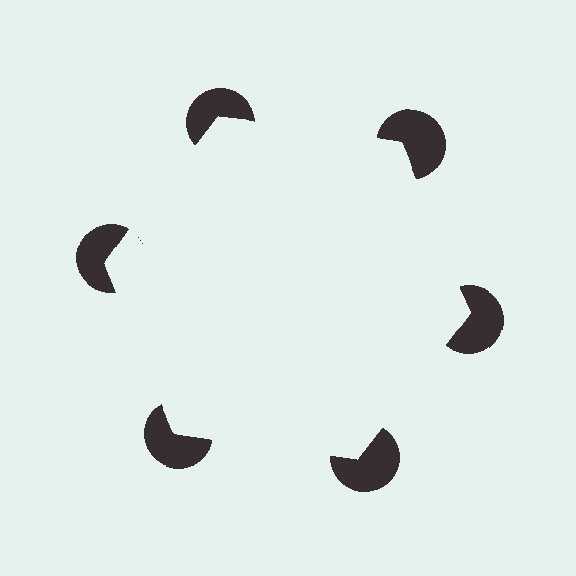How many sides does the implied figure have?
6 sides.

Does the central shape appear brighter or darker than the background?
It typically appears slightly brighter than the background, even though no actual brightness change is drawn.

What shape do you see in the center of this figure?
An illusory hexagon — its edges are inferred from the aligned wedge cuts in the pac-man discs, not physically drawn.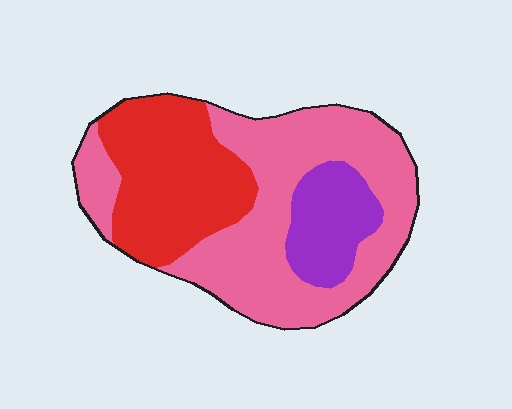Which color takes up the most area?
Pink, at roughly 55%.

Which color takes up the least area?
Purple, at roughly 15%.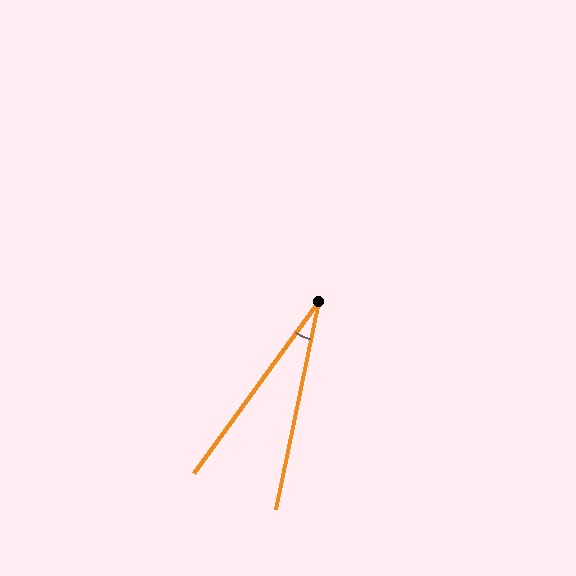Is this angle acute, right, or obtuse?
It is acute.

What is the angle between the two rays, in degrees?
Approximately 25 degrees.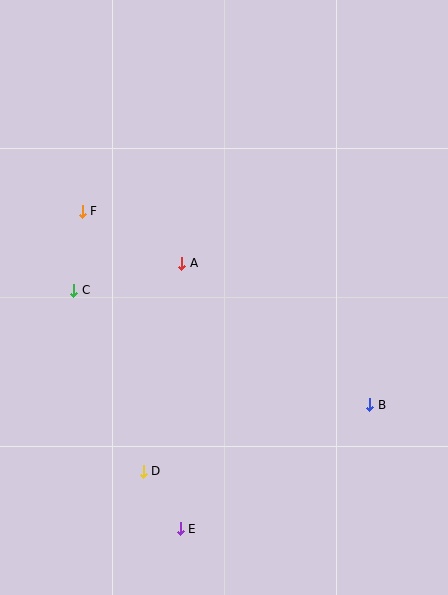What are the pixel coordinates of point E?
Point E is at (180, 529).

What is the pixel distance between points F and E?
The distance between F and E is 333 pixels.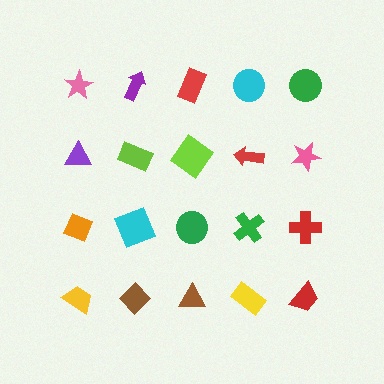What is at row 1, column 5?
A green circle.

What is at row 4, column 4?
A yellow rectangle.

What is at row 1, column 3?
A red rectangle.